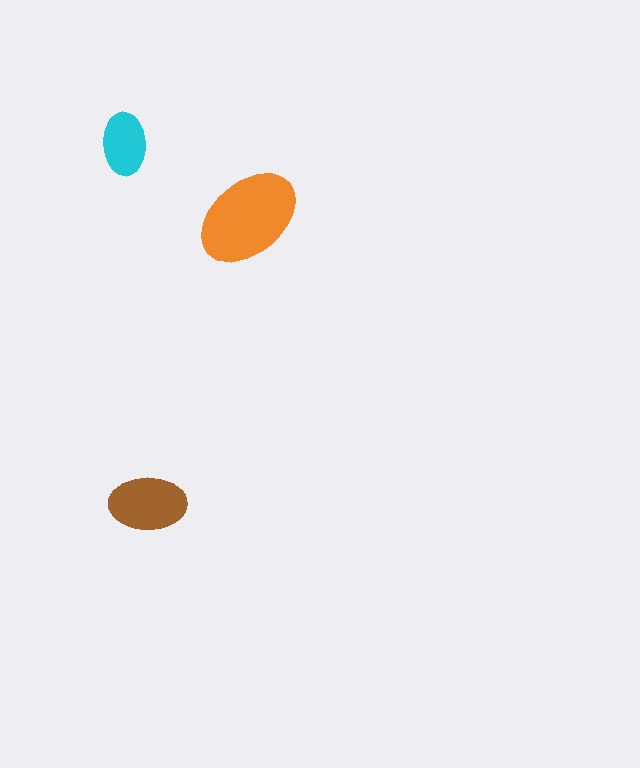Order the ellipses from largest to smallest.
the orange one, the brown one, the cyan one.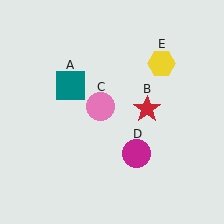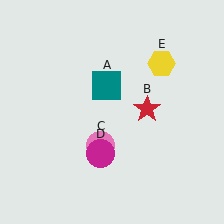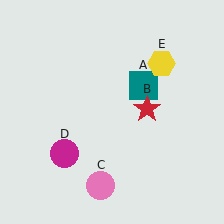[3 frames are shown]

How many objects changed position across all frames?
3 objects changed position: teal square (object A), pink circle (object C), magenta circle (object D).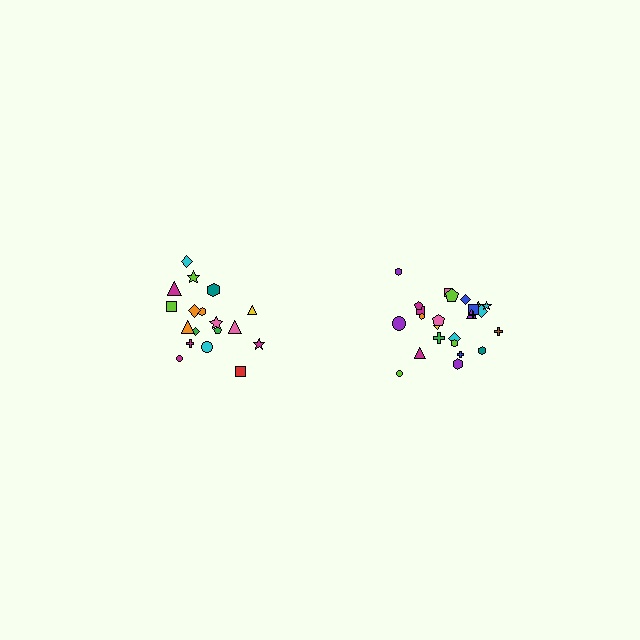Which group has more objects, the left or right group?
The right group.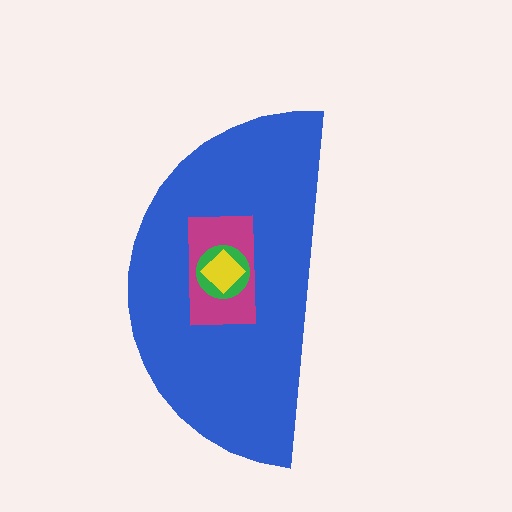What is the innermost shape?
The yellow diamond.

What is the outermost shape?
The blue semicircle.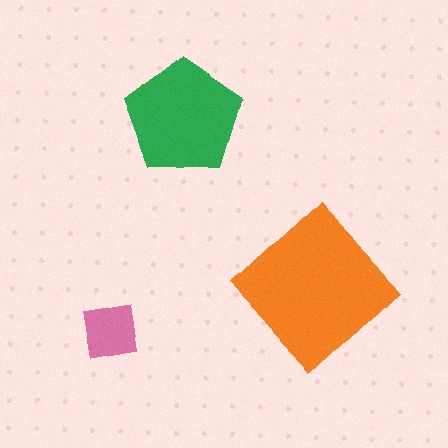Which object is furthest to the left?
The pink square is leftmost.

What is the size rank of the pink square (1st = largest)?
3rd.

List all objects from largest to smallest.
The orange diamond, the green pentagon, the pink square.